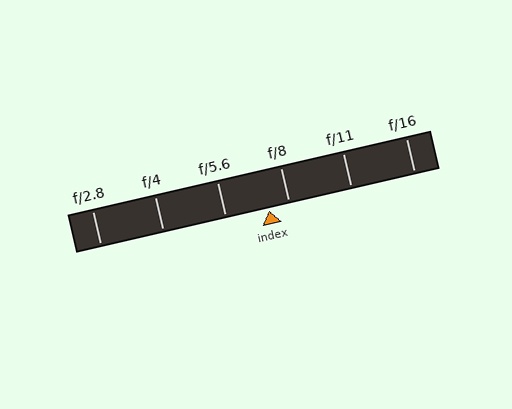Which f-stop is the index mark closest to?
The index mark is closest to f/8.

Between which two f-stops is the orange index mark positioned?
The index mark is between f/5.6 and f/8.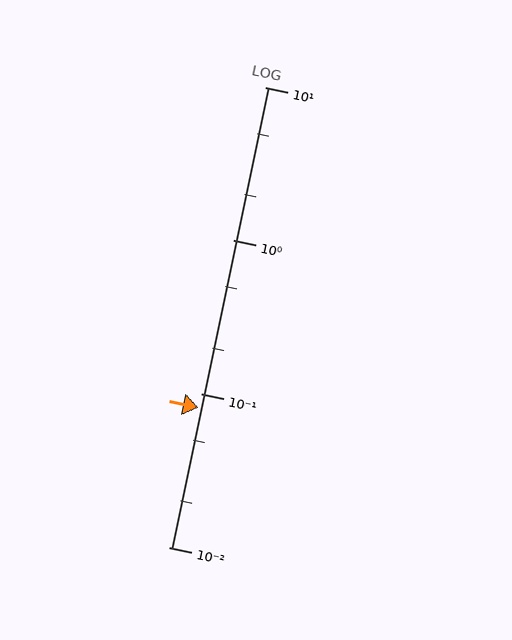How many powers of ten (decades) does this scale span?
The scale spans 3 decades, from 0.01 to 10.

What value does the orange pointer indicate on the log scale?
The pointer indicates approximately 0.081.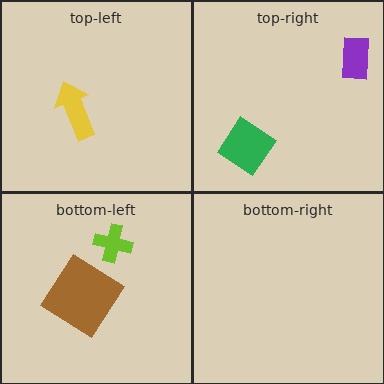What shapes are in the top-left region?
The yellow arrow.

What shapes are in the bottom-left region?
The brown diamond, the lime cross.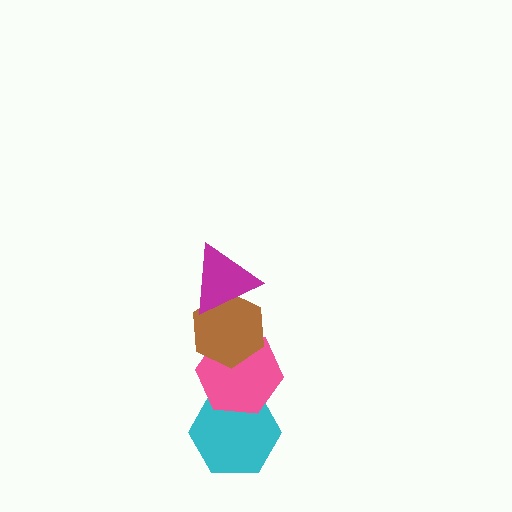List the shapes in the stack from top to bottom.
From top to bottom: the magenta triangle, the brown hexagon, the pink hexagon, the cyan hexagon.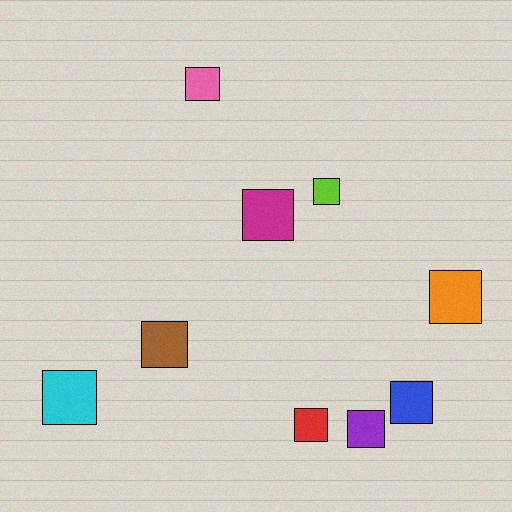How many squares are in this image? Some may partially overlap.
There are 9 squares.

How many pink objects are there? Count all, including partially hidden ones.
There is 1 pink object.